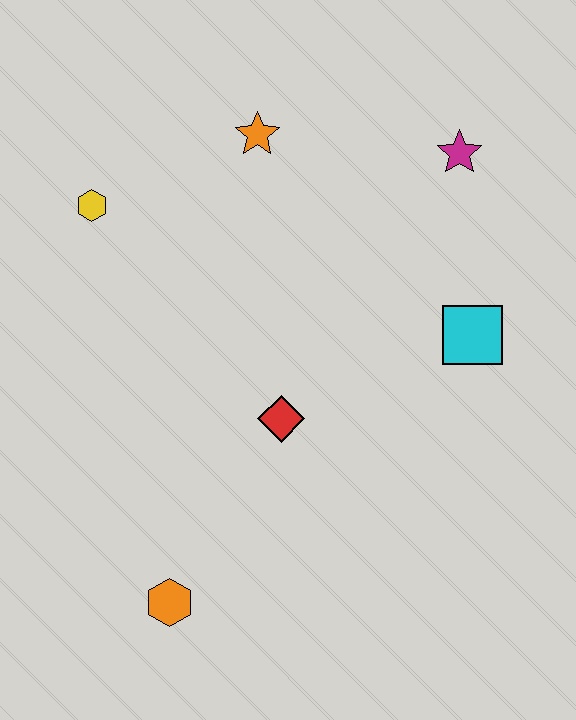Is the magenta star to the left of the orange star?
No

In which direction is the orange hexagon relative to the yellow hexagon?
The orange hexagon is below the yellow hexagon.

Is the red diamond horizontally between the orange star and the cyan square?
Yes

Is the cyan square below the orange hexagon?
No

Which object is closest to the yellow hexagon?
The orange star is closest to the yellow hexagon.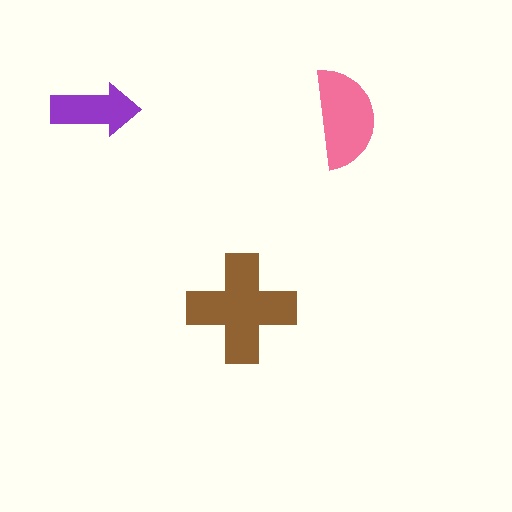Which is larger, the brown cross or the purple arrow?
The brown cross.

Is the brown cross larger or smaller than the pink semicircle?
Larger.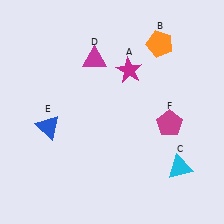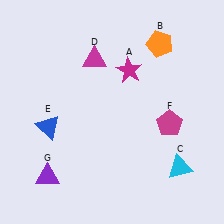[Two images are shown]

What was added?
A purple triangle (G) was added in Image 2.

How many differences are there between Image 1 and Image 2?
There is 1 difference between the two images.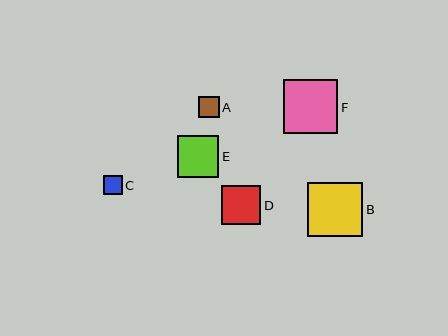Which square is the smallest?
Square C is the smallest with a size of approximately 19 pixels.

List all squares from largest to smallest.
From largest to smallest: B, F, E, D, A, C.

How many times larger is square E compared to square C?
Square E is approximately 2.2 times the size of square C.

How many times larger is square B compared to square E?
Square B is approximately 1.3 times the size of square E.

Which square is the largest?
Square B is the largest with a size of approximately 55 pixels.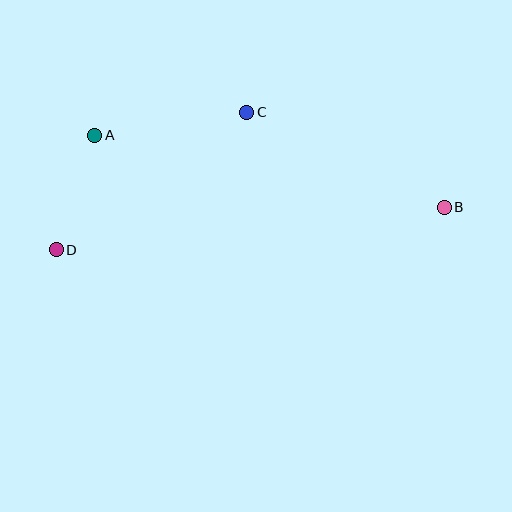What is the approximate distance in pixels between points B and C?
The distance between B and C is approximately 219 pixels.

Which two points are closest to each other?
Points A and D are closest to each other.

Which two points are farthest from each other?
Points B and D are farthest from each other.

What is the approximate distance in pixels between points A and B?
The distance between A and B is approximately 357 pixels.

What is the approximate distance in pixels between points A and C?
The distance between A and C is approximately 154 pixels.